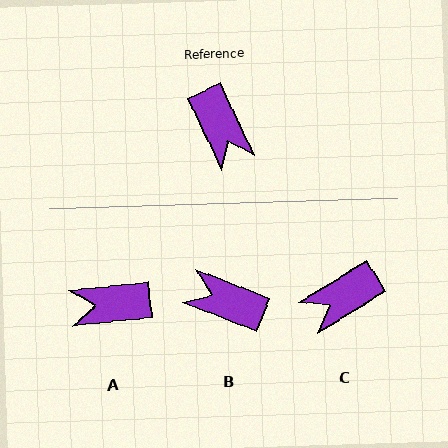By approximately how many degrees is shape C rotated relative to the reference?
Approximately 84 degrees clockwise.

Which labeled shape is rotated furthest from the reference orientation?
B, about 137 degrees away.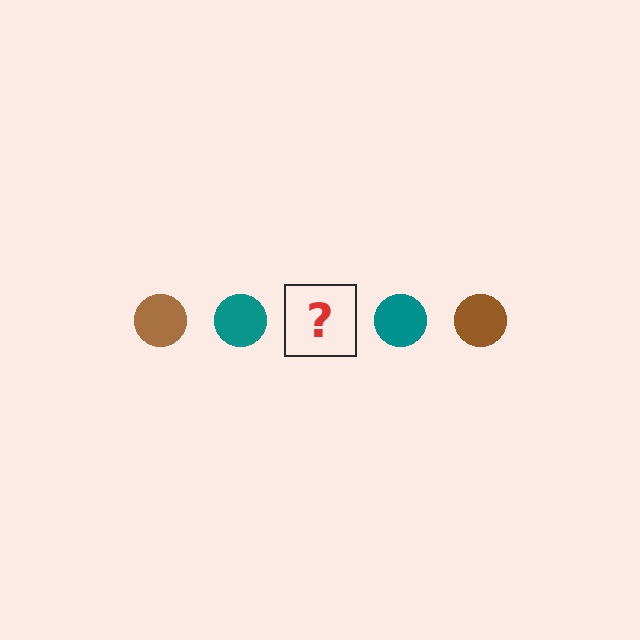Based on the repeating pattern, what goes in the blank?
The blank should be a brown circle.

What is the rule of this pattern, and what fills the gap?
The rule is that the pattern cycles through brown, teal circles. The gap should be filled with a brown circle.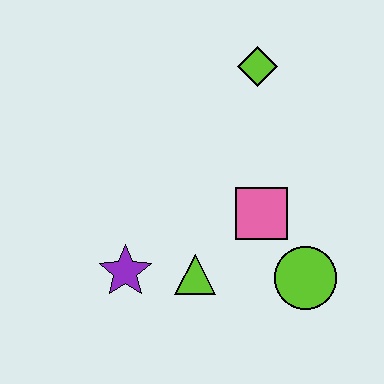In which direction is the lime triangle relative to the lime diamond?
The lime triangle is below the lime diamond.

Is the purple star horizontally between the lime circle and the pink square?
No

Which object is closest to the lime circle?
The pink square is closest to the lime circle.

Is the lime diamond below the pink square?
No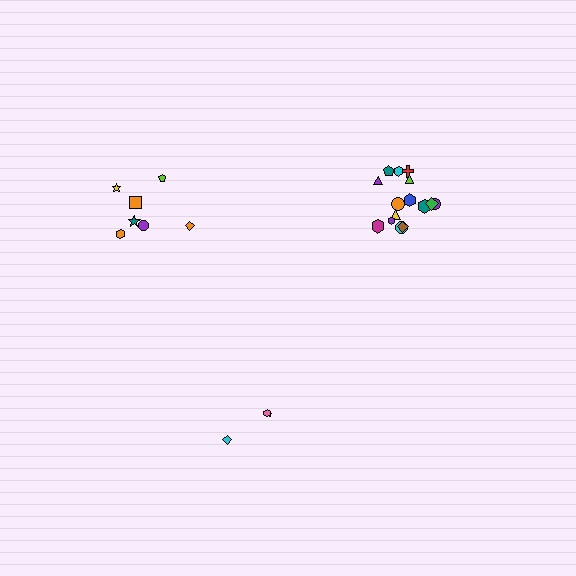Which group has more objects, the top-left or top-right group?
The top-right group.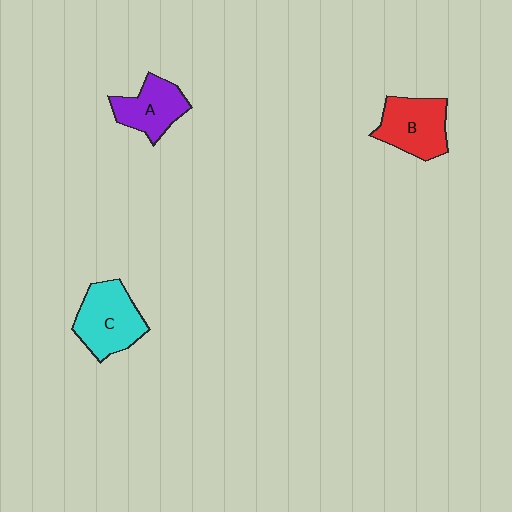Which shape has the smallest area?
Shape A (purple).